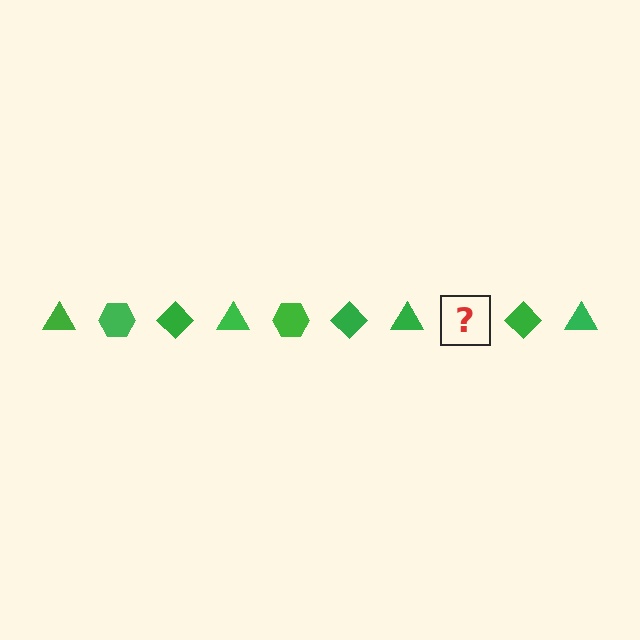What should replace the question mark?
The question mark should be replaced with a green hexagon.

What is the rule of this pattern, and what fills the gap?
The rule is that the pattern cycles through triangle, hexagon, diamond shapes in green. The gap should be filled with a green hexagon.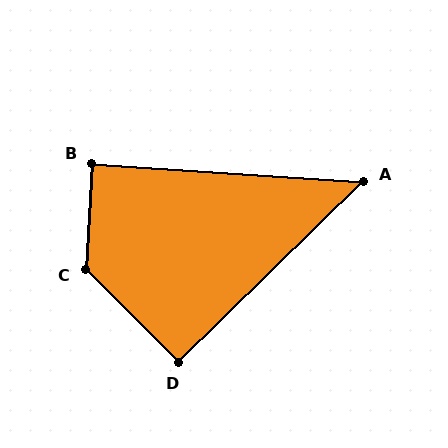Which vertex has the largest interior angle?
C, at approximately 132 degrees.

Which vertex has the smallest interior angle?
A, at approximately 48 degrees.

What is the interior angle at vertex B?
Approximately 89 degrees (approximately right).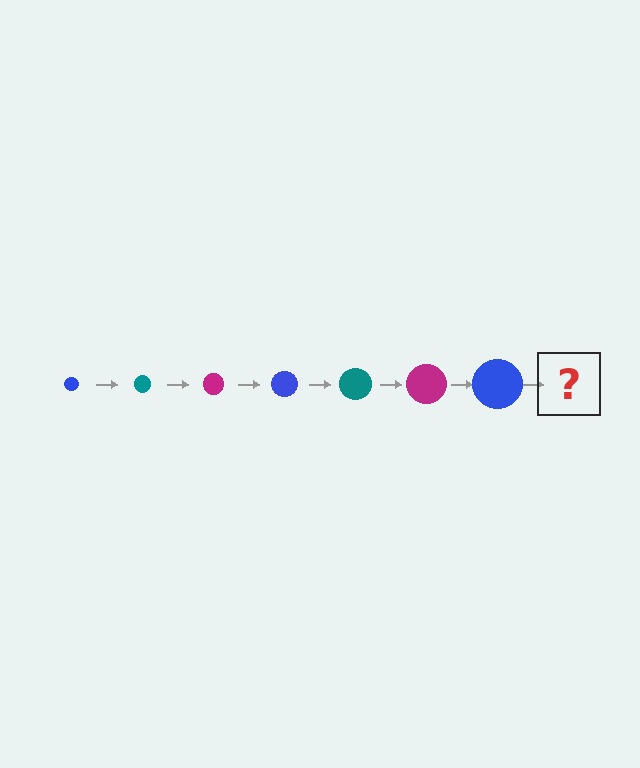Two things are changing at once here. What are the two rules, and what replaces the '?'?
The two rules are that the circle grows larger each step and the color cycles through blue, teal, and magenta. The '?' should be a teal circle, larger than the previous one.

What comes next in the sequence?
The next element should be a teal circle, larger than the previous one.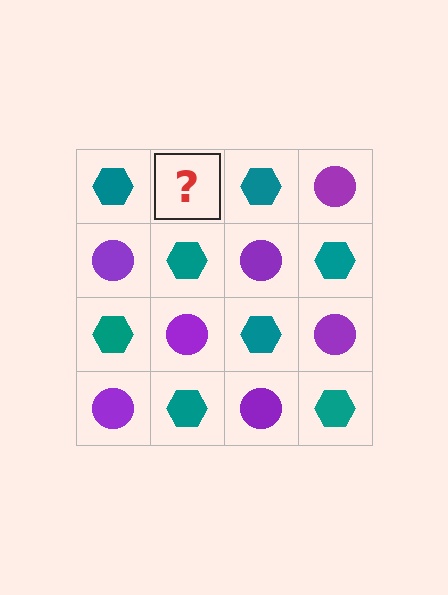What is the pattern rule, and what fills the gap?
The rule is that it alternates teal hexagon and purple circle in a checkerboard pattern. The gap should be filled with a purple circle.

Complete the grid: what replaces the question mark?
The question mark should be replaced with a purple circle.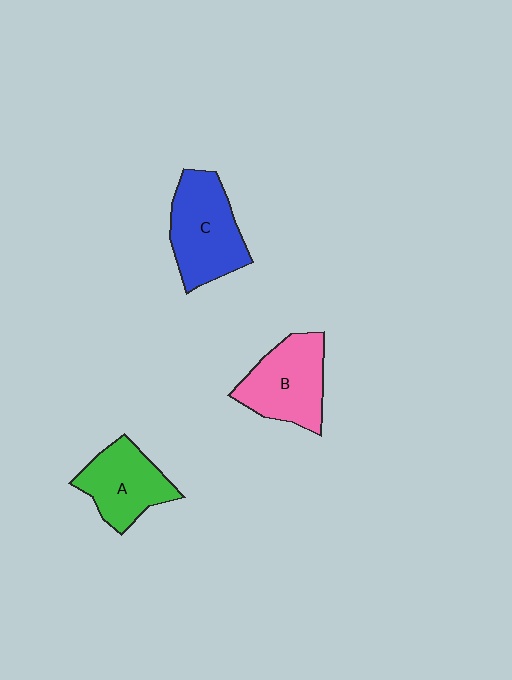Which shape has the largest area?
Shape C (blue).